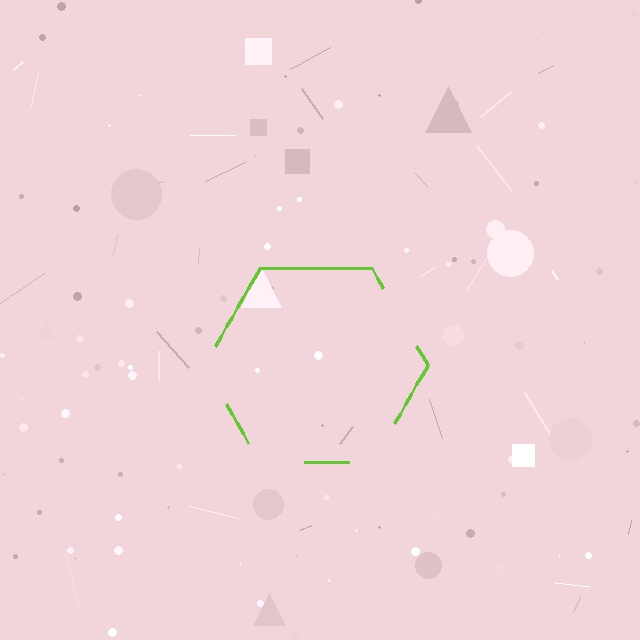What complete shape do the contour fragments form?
The contour fragments form a hexagon.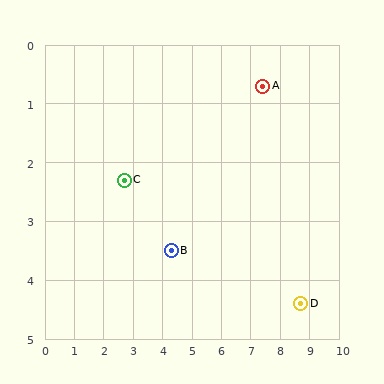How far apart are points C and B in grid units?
Points C and B are about 2.0 grid units apart.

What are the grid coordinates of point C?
Point C is at approximately (2.7, 2.3).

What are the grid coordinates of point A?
Point A is at approximately (7.4, 0.7).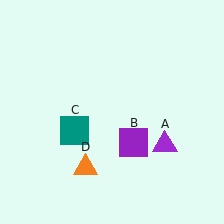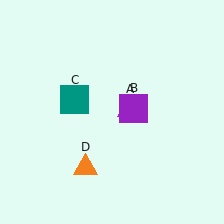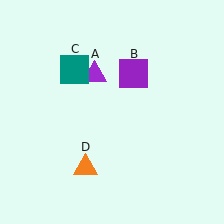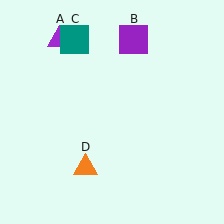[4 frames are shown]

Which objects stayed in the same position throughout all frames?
Orange triangle (object D) remained stationary.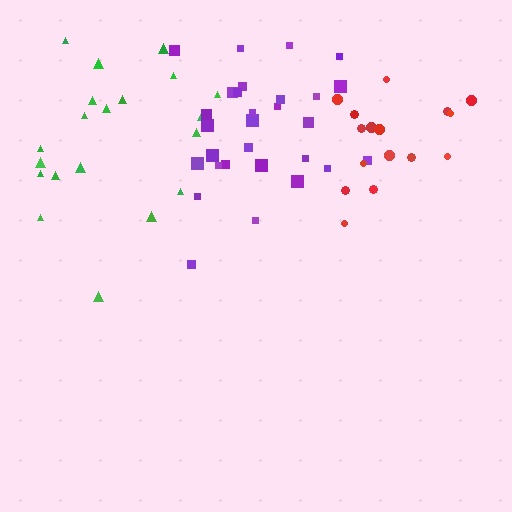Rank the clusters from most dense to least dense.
red, purple, green.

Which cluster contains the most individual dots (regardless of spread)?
Purple (29).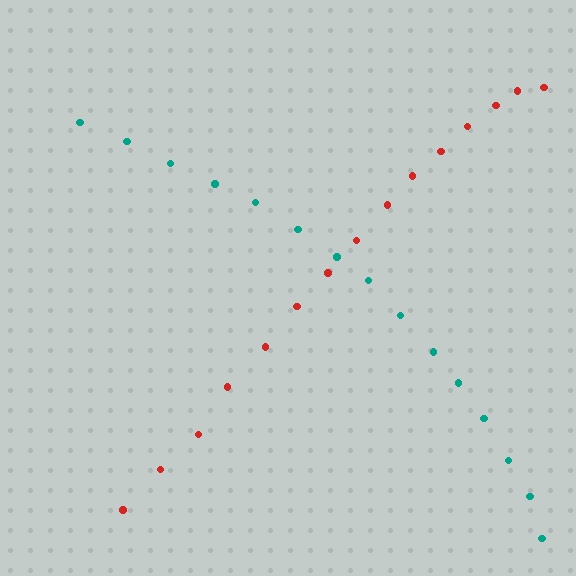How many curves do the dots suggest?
There are 2 distinct paths.